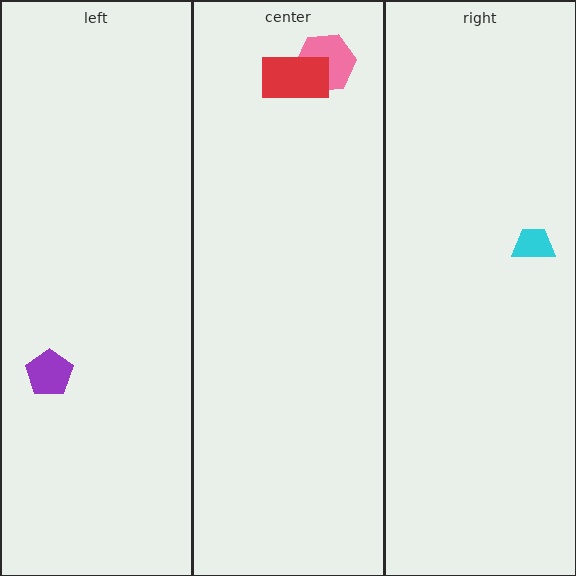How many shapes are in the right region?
1.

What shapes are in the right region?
The cyan trapezoid.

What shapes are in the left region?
The purple pentagon.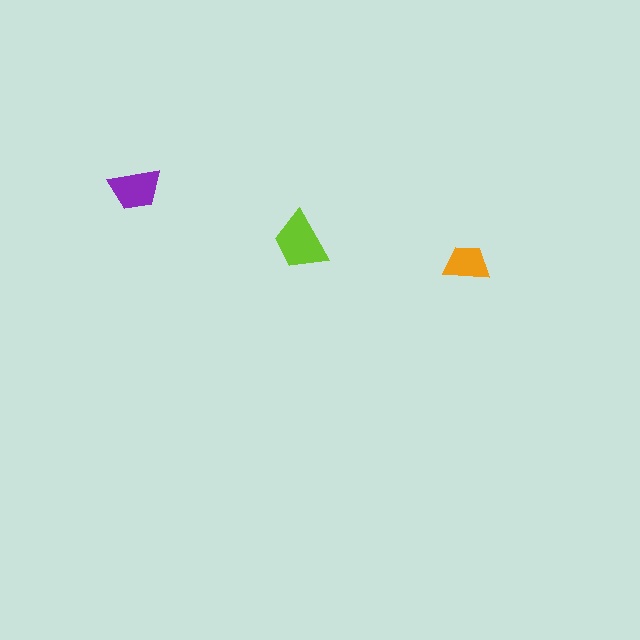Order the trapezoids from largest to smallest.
the lime one, the purple one, the orange one.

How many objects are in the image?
There are 3 objects in the image.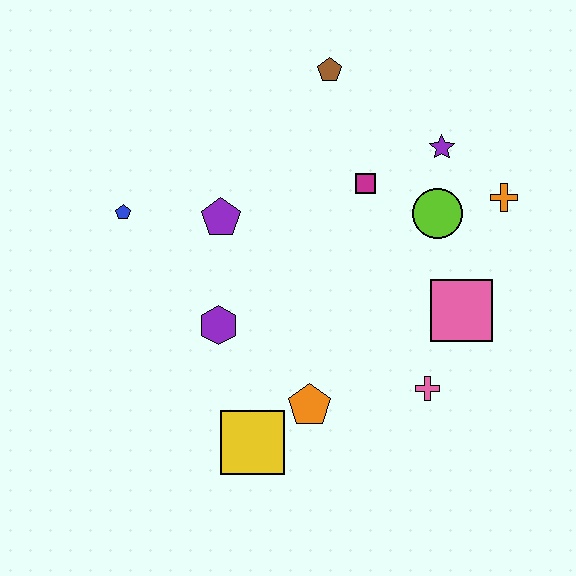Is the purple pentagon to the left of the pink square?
Yes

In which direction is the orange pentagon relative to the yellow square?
The orange pentagon is to the right of the yellow square.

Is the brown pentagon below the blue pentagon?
No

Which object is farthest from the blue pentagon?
The orange cross is farthest from the blue pentagon.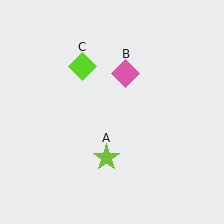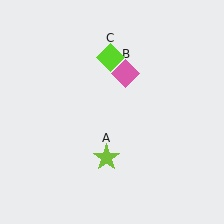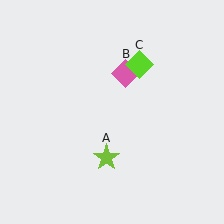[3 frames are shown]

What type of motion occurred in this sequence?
The lime diamond (object C) rotated clockwise around the center of the scene.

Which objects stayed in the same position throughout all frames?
Lime star (object A) and pink diamond (object B) remained stationary.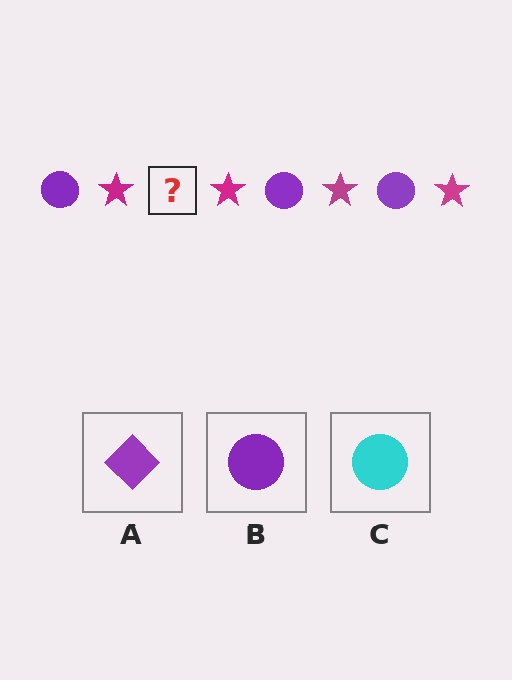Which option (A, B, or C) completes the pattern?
B.